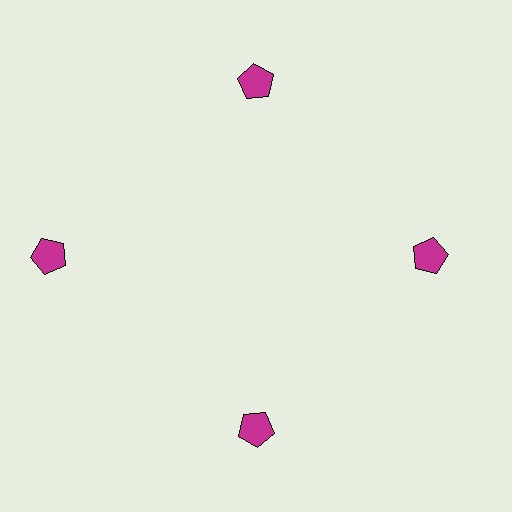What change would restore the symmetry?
The symmetry would be restored by moving it inward, back onto the ring so that all 4 pentagons sit at equal angles and equal distance from the center.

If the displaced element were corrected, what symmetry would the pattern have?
It would have 4-fold rotational symmetry — the pattern would map onto itself every 90 degrees.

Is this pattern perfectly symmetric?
No. The 4 magenta pentagons are arranged in a ring, but one element near the 9 o'clock position is pushed outward from the center, breaking the 4-fold rotational symmetry.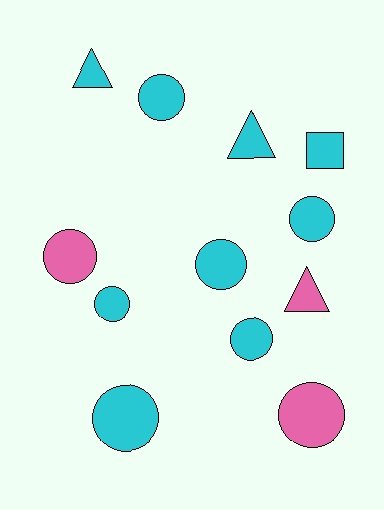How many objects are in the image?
There are 12 objects.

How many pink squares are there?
There are no pink squares.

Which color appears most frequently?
Cyan, with 9 objects.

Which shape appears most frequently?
Circle, with 8 objects.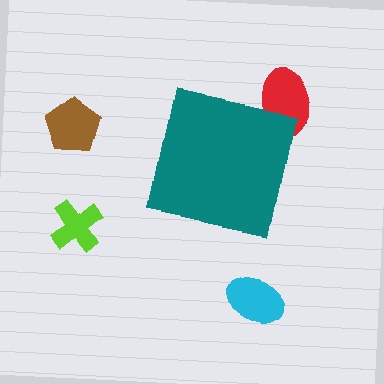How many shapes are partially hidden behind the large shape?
1 shape is partially hidden.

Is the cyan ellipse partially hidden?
No, the cyan ellipse is fully visible.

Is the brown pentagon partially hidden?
No, the brown pentagon is fully visible.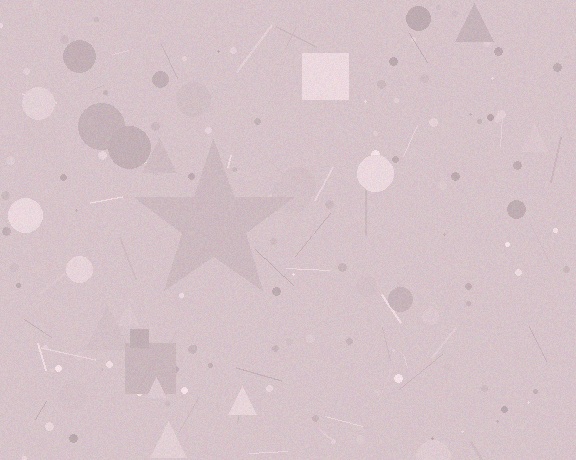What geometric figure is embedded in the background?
A star is embedded in the background.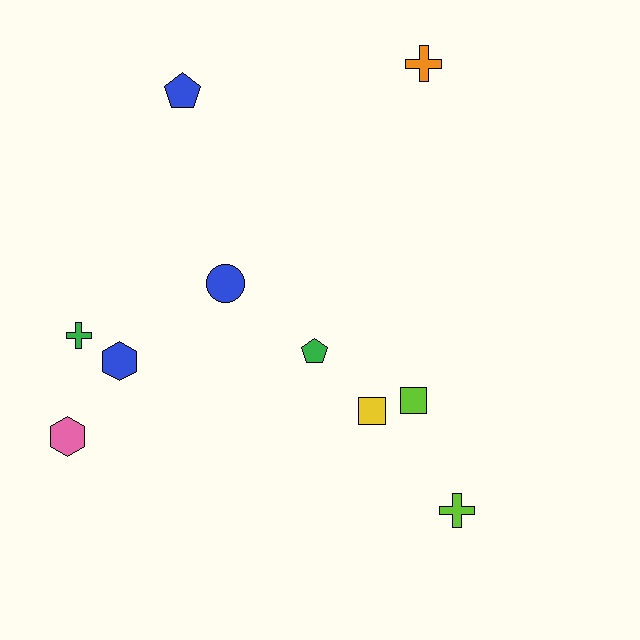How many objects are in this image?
There are 10 objects.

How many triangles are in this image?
There are no triangles.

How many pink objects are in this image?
There is 1 pink object.